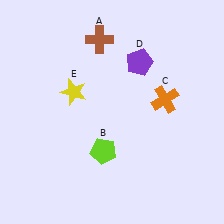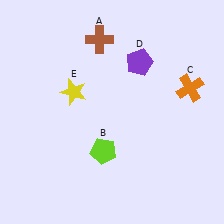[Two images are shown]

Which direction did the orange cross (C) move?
The orange cross (C) moved right.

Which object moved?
The orange cross (C) moved right.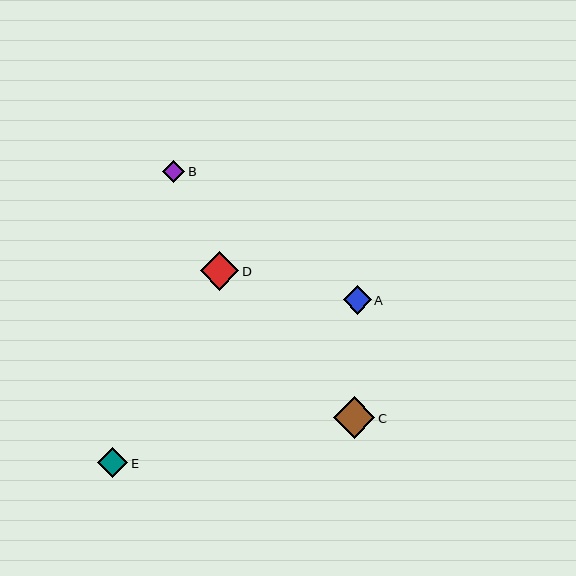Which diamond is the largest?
Diamond C is the largest with a size of approximately 42 pixels.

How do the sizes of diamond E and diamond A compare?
Diamond E and diamond A are approximately the same size.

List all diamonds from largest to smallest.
From largest to smallest: C, D, E, A, B.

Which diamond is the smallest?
Diamond B is the smallest with a size of approximately 22 pixels.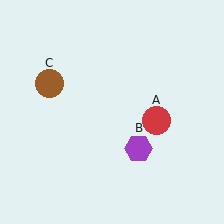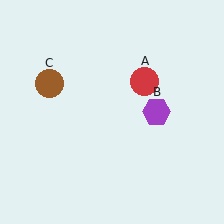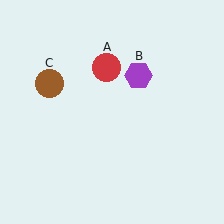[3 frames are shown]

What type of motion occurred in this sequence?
The red circle (object A), purple hexagon (object B) rotated counterclockwise around the center of the scene.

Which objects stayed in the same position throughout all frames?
Brown circle (object C) remained stationary.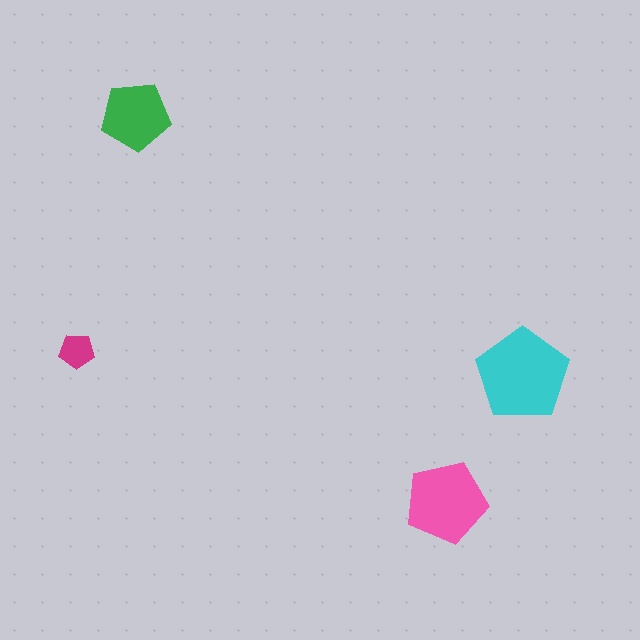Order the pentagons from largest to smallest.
the cyan one, the pink one, the green one, the magenta one.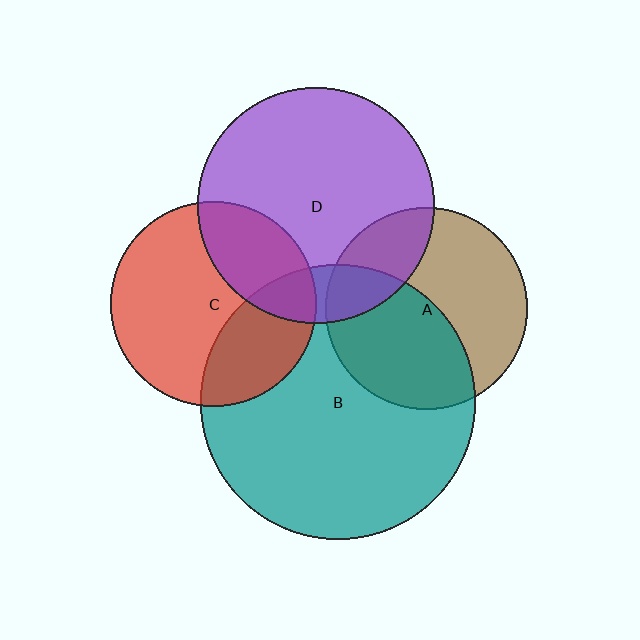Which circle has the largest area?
Circle B (teal).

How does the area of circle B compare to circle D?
Approximately 1.4 times.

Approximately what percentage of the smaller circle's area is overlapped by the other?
Approximately 30%.